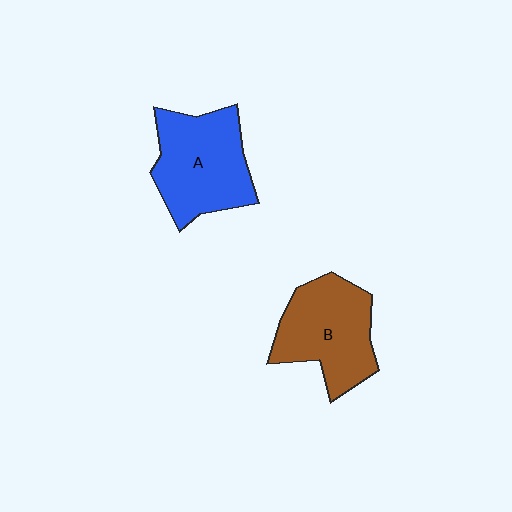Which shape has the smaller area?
Shape B (brown).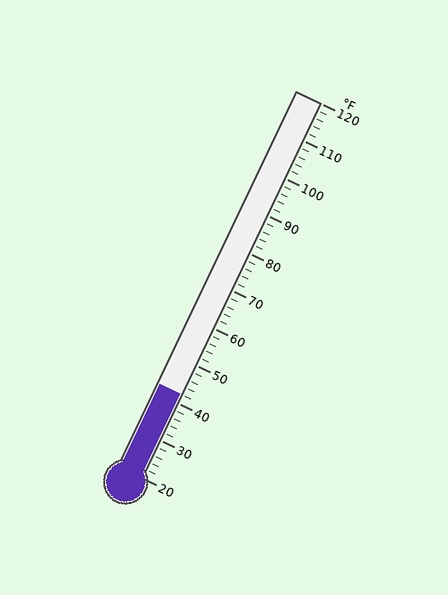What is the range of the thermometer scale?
The thermometer scale ranges from 20°F to 120°F.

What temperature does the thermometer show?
The thermometer shows approximately 42°F.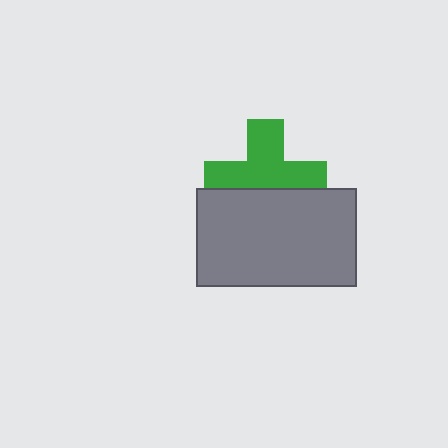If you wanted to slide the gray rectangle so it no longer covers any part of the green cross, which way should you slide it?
Slide it down — that is the most direct way to separate the two shapes.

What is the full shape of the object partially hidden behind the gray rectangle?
The partially hidden object is a green cross.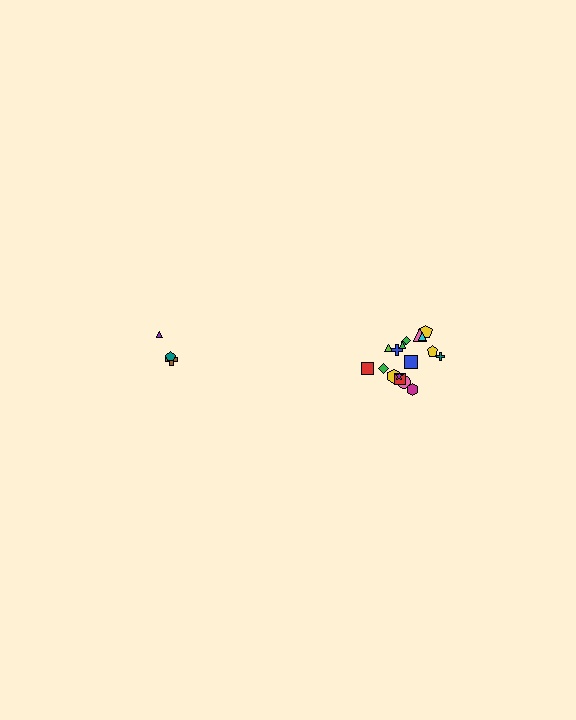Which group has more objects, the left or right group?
The right group.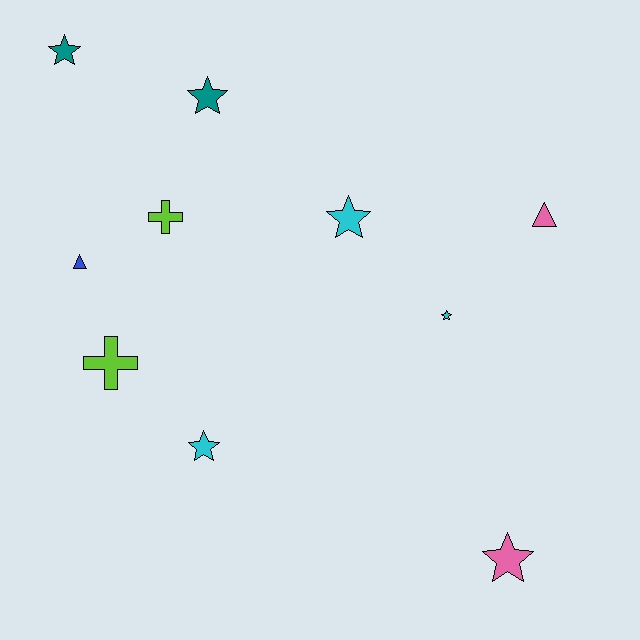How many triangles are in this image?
There are 2 triangles.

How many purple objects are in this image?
There are no purple objects.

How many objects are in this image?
There are 10 objects.